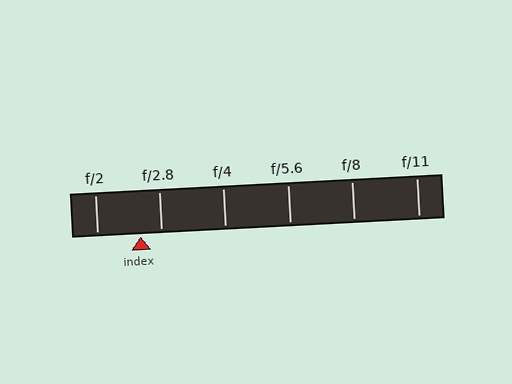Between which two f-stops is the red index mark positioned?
The index mark is between f/2 and f/2.8.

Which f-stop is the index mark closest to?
The index mark is closest to f/2.8.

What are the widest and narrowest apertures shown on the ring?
The widest aperture shown is f/2 and the narrowest is f/11.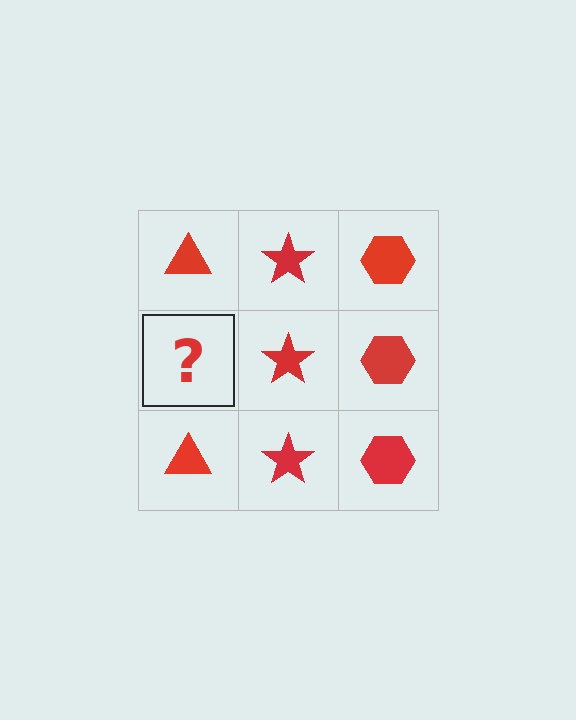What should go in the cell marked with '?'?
The missing cell should contain a red triangle.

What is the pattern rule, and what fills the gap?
The rule is that each column has a consistent shape. The gap should be filled with a red triangle.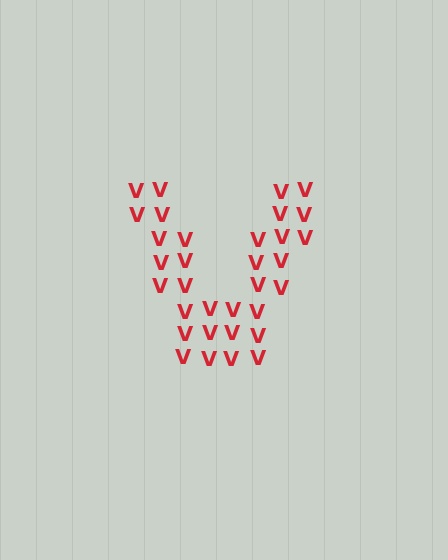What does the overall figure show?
The overall figure shows the letter V.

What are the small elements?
The small elements are letter V's.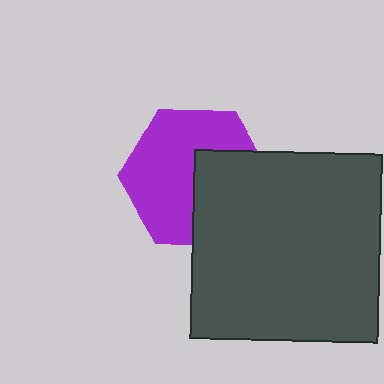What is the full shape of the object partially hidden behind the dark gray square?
The partially hidden object is a purple hexagon.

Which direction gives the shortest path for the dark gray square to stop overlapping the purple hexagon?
Moving right gives the shortest separation.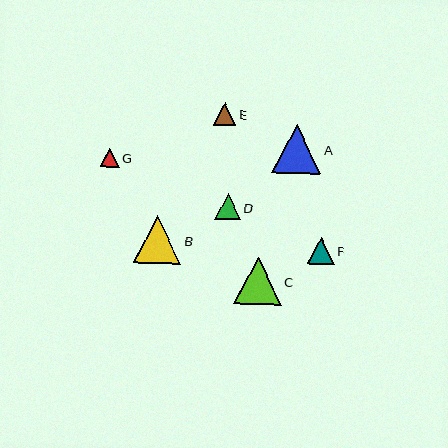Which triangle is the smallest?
Triangle G is the smallest with a size of approximately 19 pixels.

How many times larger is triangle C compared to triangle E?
Triangle C is approximately 2.1 times the size of triangle E.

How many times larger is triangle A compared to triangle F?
Triangle A is approximately 1.9 times the size of triangle F.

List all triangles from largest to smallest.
From largest to smallest: A, B, C, F, D, E, G.